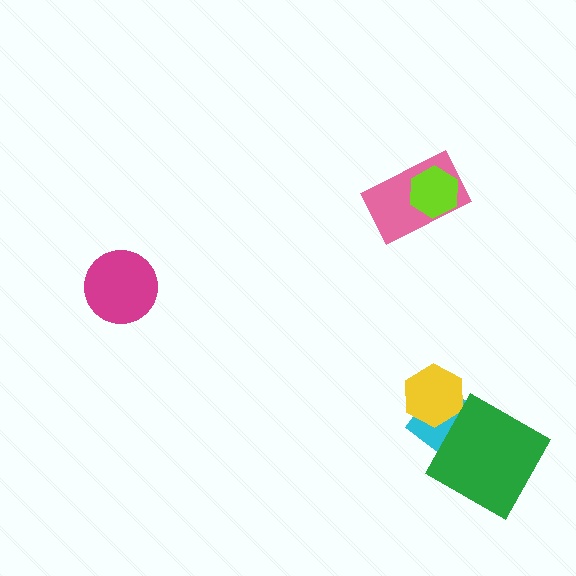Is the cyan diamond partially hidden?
Yes, it is partially covered by another shape.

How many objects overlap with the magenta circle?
0 objects overlap with the magenta circle.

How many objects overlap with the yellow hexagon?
1 object overlaps with the yellow hexagon.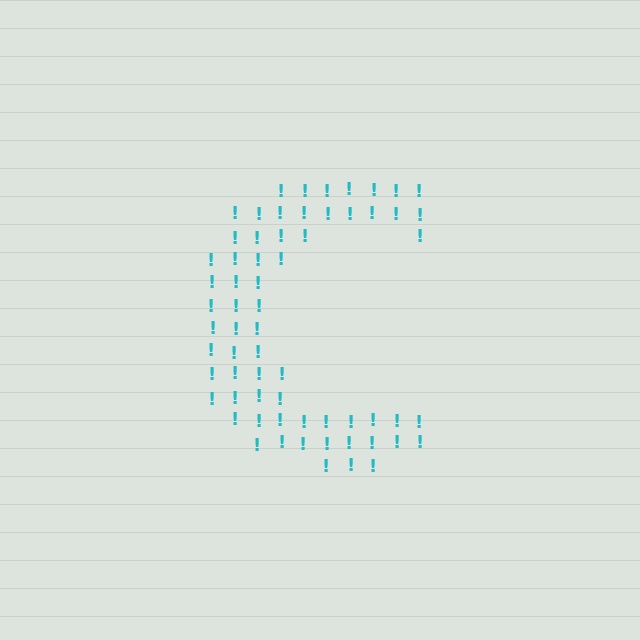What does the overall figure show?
The overall figure shows the letter C.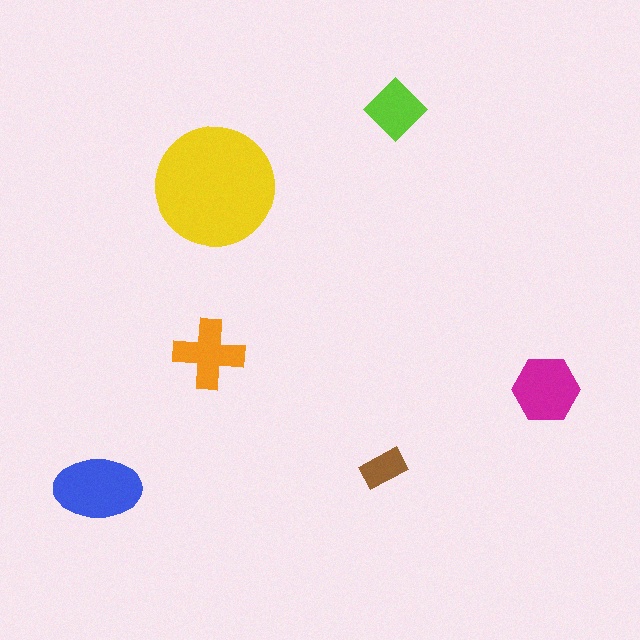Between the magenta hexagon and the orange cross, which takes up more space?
The magenta hexagon.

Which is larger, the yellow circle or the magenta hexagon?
The yellow circle.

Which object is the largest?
The yellow circle.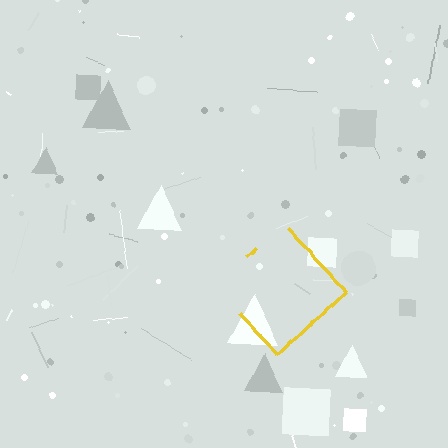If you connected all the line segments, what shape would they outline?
They would outline a diamond.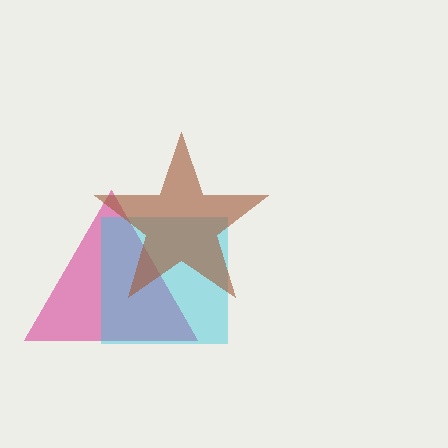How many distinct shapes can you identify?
There are 3 distinct shapes: a magenta triangle, a cyan square, a brown star.